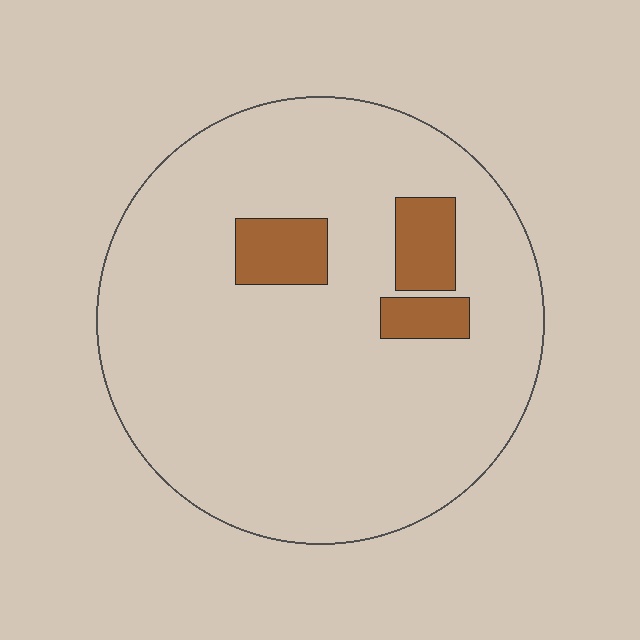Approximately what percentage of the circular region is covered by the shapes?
Approximately 10%.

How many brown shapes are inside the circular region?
3.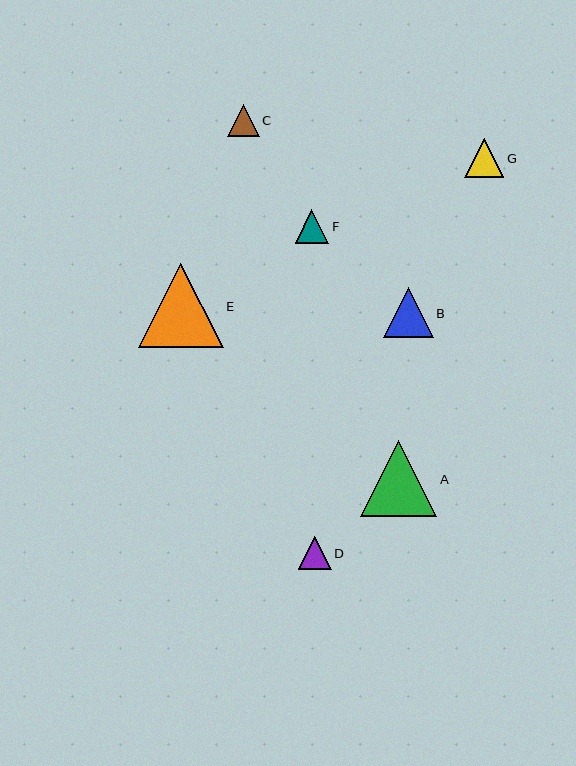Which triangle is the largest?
Triangle E is the largest with a size of approximately 84 pixels.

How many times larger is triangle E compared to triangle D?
Triangle E is approximately 2.5 times the size of triangle D.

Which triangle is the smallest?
Triangle C is the smallest with a size of approximately 32 pixels.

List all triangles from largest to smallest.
From largest to smallest: E, A, B, G, F, D, C.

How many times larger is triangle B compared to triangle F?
Triangle B is approximately 1.5 times the size of triangle F.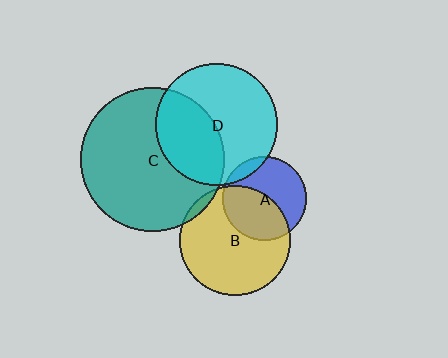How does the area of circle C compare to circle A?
Approximately 3.0 times.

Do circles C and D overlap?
Yes.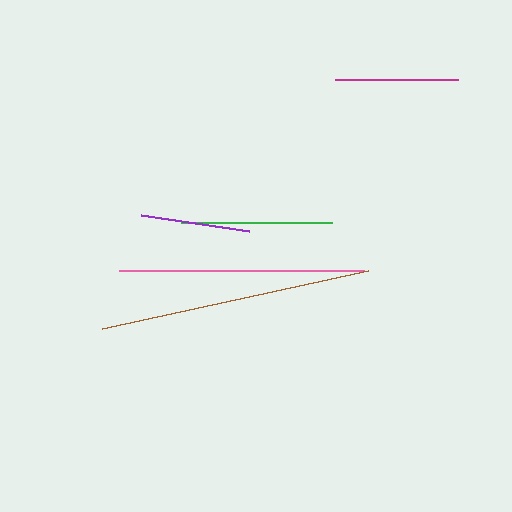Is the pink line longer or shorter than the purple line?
The pink line is longer than the purple line.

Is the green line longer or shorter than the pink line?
The pink line is longer than the green line.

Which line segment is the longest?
The brown line is the longest at approximately 272 pixels.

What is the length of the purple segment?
The purple segment is approximately 108 pixels long.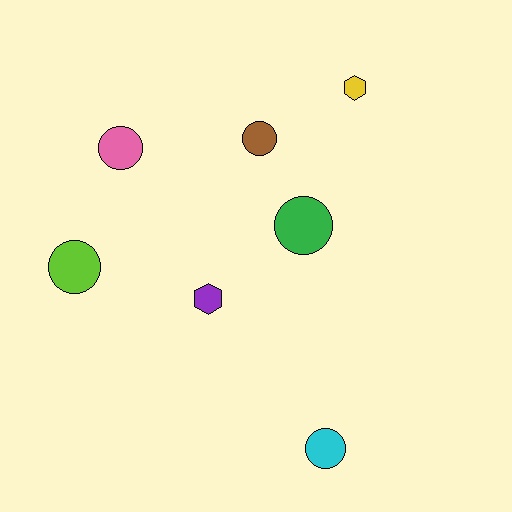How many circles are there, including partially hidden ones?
There are 5 circles.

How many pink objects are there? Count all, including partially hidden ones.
There is 1 pink object.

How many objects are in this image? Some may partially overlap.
There are 7 objects.